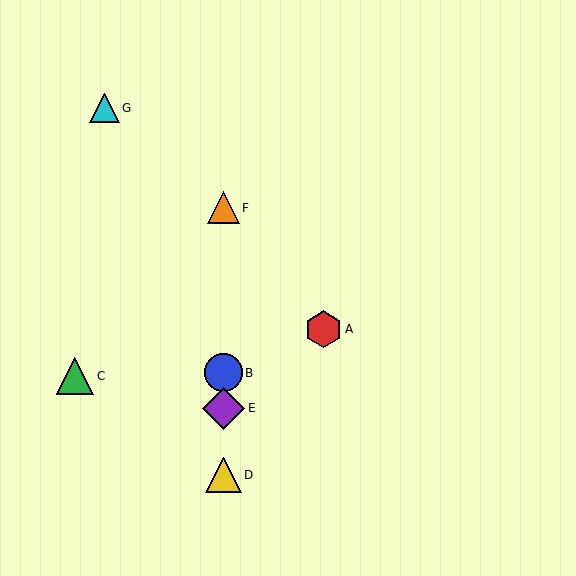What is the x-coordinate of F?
Object F is at x≈224.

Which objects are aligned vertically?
Objects B, D, E, F are aligned vertically.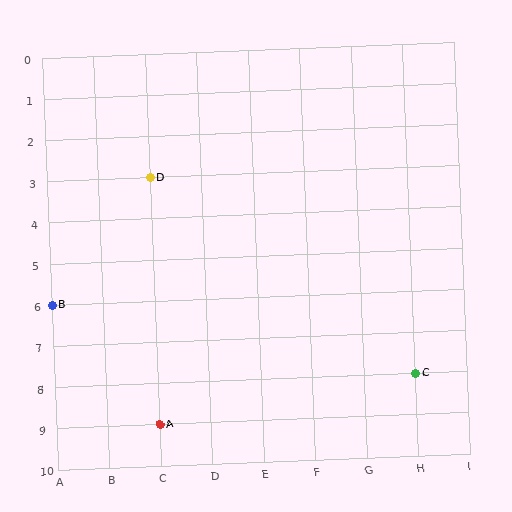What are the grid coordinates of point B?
Point B is at grid coordinates (A, 6).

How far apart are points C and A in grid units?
Points C and A are 5 columns and 1 row apart (about 5.1 grid units diagonally).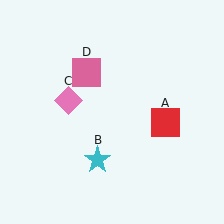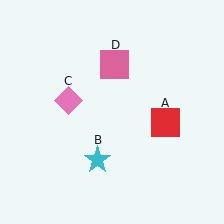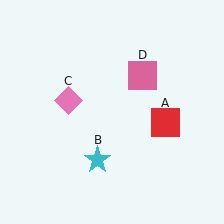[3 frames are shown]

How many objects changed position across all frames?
1 object changed position: pink square (object D).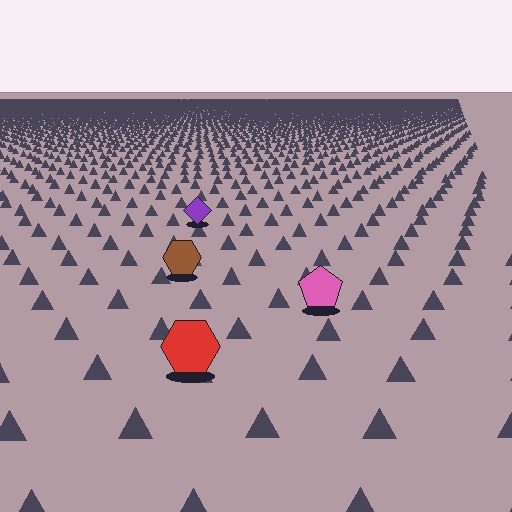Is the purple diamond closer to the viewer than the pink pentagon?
No. The pink pentagon is closer — you can tell from the texture gradient: the ground texture is coarser near it.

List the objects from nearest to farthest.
From nearest to farthest: the red hexagon, the pink pentagon, the brown hexagon, the purple diamond.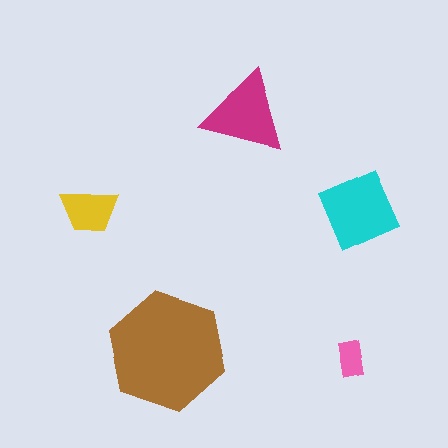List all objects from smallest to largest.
The pink rectangle, the yellow trapezoid, the magenta triangle, the cyan square, the brown hexagon.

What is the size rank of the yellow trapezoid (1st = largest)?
4th.